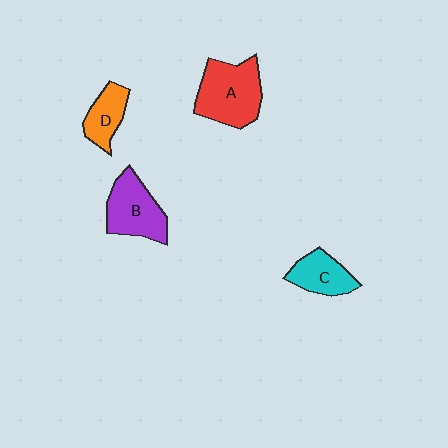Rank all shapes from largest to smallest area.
From largest to smallest: A (red), B (purple), C (cyan), D (orange).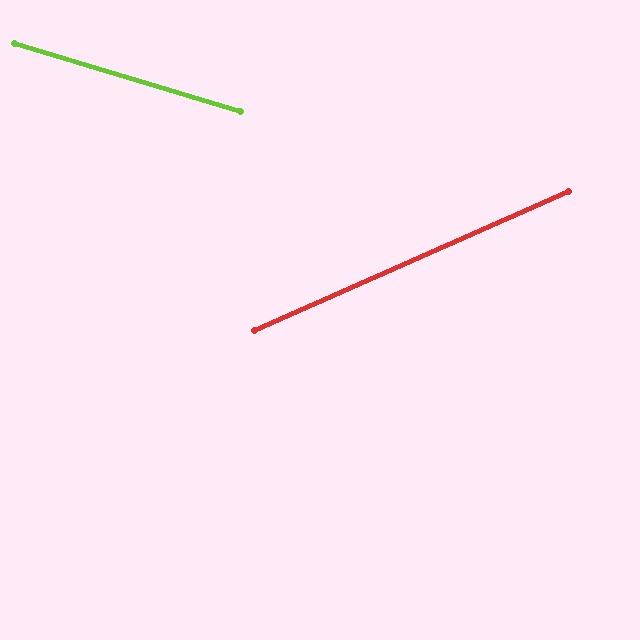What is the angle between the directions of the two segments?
Approximately 41 degrees.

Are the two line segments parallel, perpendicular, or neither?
Neither parallel nor perpendicular — they differ by about 41°.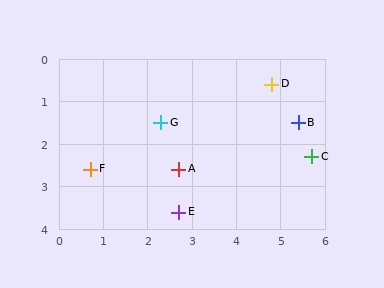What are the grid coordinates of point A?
Point A is at approximately (2.7, 2.6).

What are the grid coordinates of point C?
Point C is at approximately (5.7, 2.3).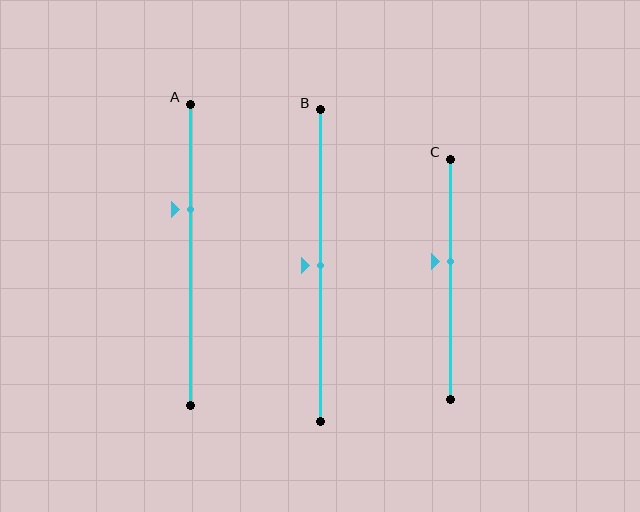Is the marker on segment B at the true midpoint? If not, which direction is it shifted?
Yes, the marker on segment B is at the true midpoint.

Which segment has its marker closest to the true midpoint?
Segment B has its marker closest to the true midpoint.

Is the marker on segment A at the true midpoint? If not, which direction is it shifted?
No, the marker on segment A is shifted upward by about 15% of the segment length.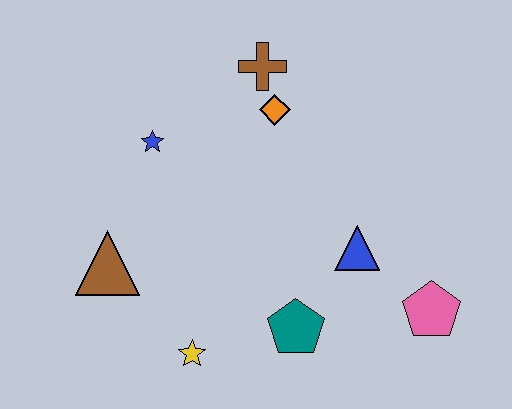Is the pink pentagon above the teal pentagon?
Yes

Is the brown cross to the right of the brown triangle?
Yes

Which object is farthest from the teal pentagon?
The brown cross is farthest from the teal pentagon.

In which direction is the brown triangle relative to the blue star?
The brown triangle is below the blue star.